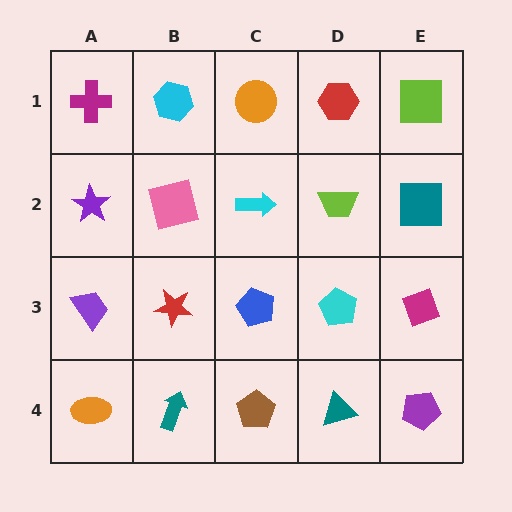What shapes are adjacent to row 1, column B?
A pink square (row 2, column B), a magenta cross (row 1, column A), an orange circle (row 1, column C).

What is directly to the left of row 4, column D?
A brown pentagon.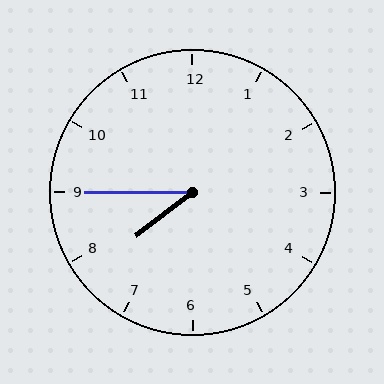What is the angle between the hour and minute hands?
Approximately 38 degrees.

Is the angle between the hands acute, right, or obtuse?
It is acute.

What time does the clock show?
7:45.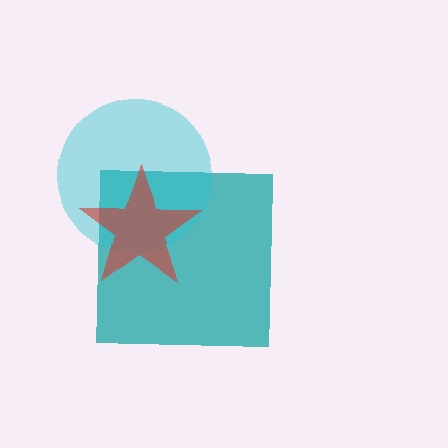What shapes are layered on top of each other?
The layered shapes are: a teal square, a cyan circle, a red star.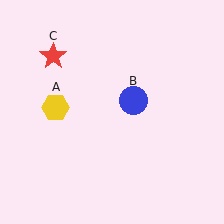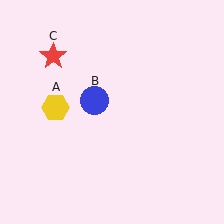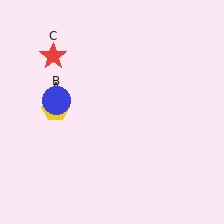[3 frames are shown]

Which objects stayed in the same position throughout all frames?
Yellow hexagon (object A) and red star (object C) remained stationary.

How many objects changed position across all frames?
1 object changed position: blue circle (object B).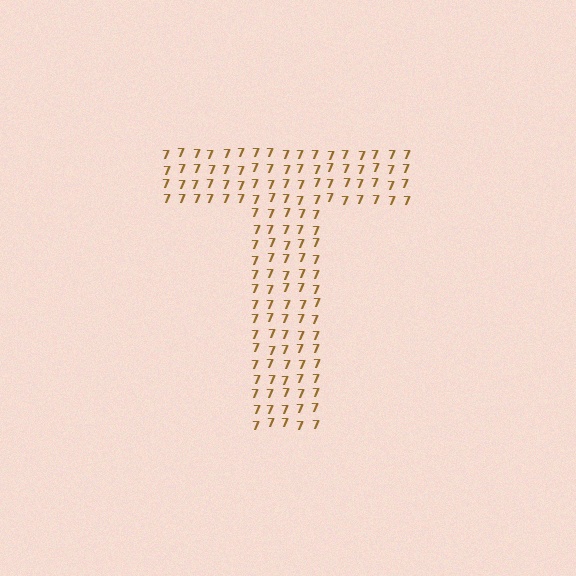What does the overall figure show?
The overall figure shows the letter T.